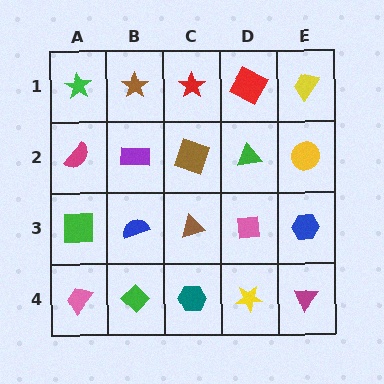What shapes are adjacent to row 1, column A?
A magenta semicircle (row 2, column A), a brown star (row 1, column B).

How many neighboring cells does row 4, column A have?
2.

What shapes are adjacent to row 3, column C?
A brown square (row 2, column C), a teal hexagon (row 4, column C), a blue semicircle (row 3, column B), a pink square (row 3, column D).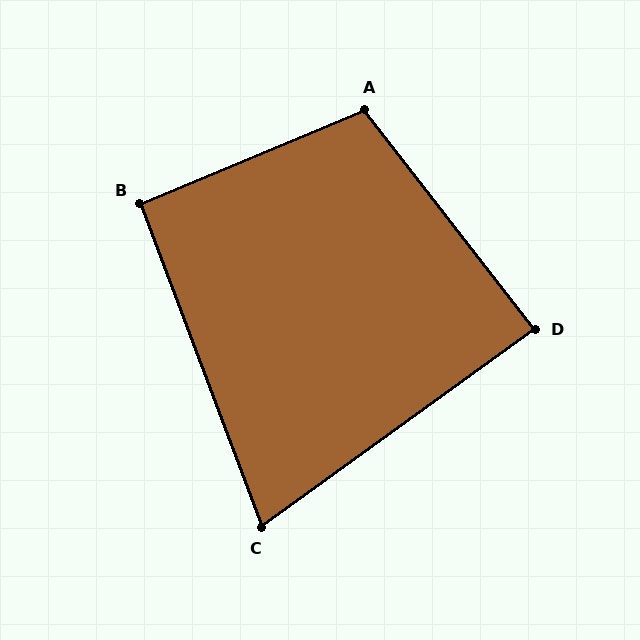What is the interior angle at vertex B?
Approximately 92 degrees (approximately right).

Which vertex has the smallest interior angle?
C, at approximately 75 degrees.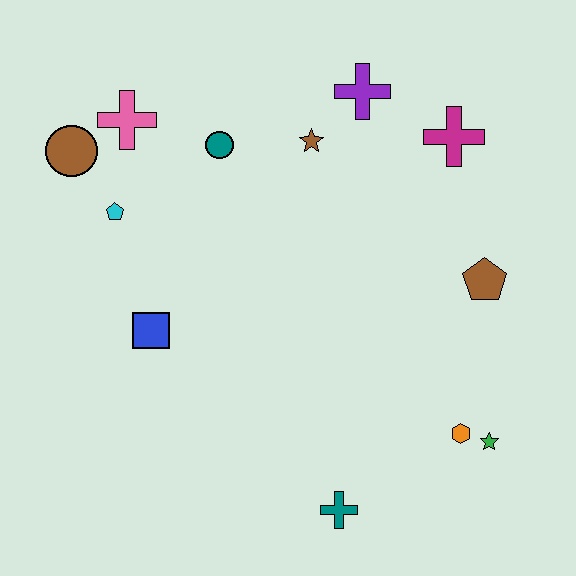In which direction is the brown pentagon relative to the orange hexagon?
The brown pentagon is above the orange hexagon.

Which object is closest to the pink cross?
The brown circle is closest to the pink cross.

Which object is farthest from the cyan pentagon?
The green star is farthest from the cyan pentagon.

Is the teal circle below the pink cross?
Yes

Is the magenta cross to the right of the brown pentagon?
No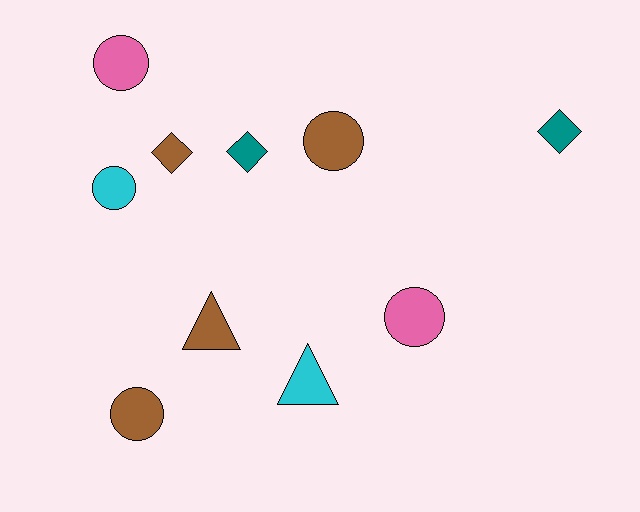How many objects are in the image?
There are 10 objects.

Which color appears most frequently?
Brown, with 4 objects.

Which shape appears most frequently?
Circle, with 5 objects.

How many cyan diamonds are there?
There are no cyan diamonds.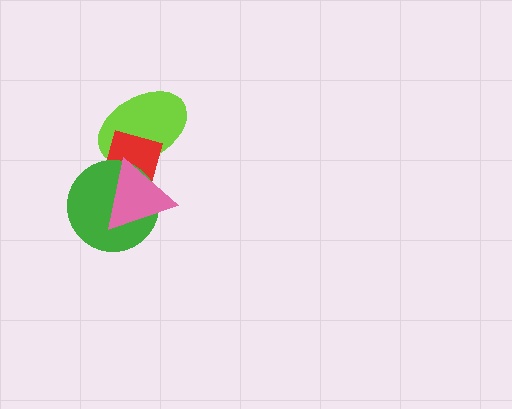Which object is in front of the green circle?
The pink triangle is in front of the green circle.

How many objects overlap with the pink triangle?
3 objects overlap with the pink triangle.